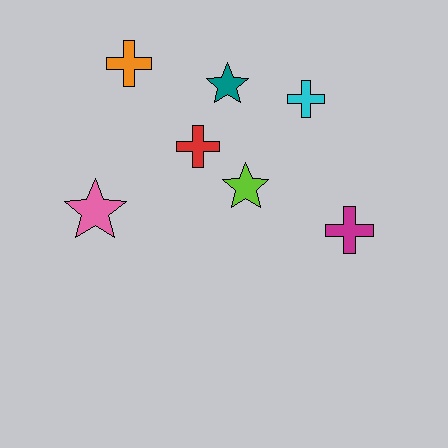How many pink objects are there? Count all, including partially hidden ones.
There is 1 pink object.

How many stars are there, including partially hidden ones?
There are 3 stars.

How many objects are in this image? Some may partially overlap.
There are 7 objects.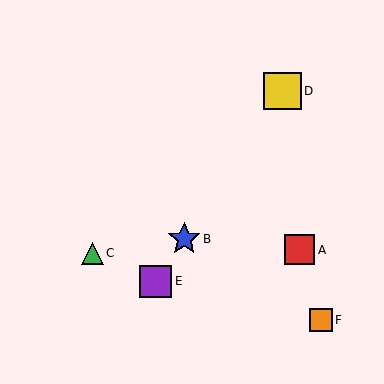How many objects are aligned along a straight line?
3 objects (B, D, E) are aligned along a straight line.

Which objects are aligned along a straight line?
Objects B, D, E are aligned along a straight line.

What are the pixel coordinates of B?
Object B is at (184, 239).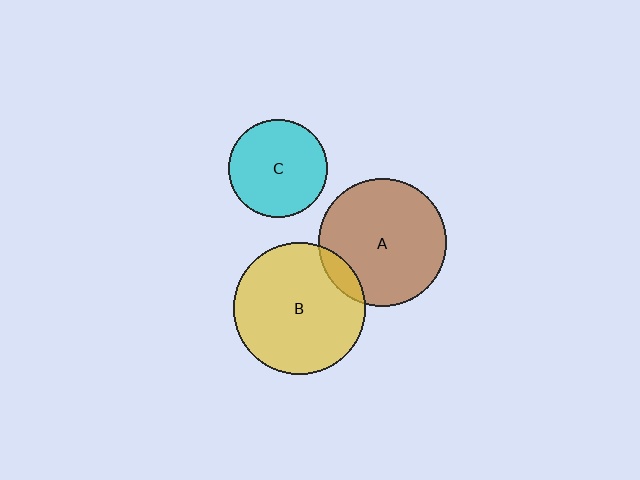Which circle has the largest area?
Circle B (yellow).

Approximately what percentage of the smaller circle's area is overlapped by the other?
Approximately 10%.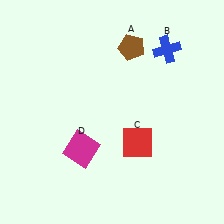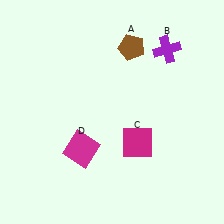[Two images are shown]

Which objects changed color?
B changed from blue to purple. C changed from red to magenta.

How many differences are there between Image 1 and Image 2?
There are 2 differences between the two images.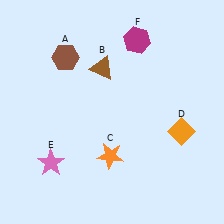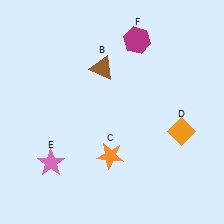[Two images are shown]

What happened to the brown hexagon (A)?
The brown hexagon (A) was removed in Image 2. It was in the top-left area of Image 1.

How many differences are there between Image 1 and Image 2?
There is 1 difference between the two images.